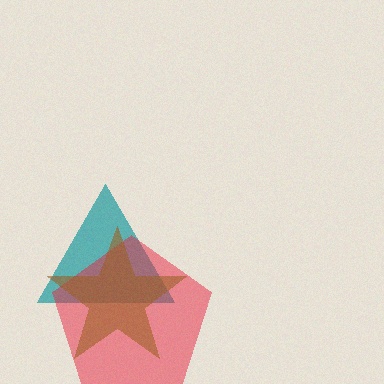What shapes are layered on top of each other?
The layered shapes are: a teal triangle, a red pentagon, a brown star.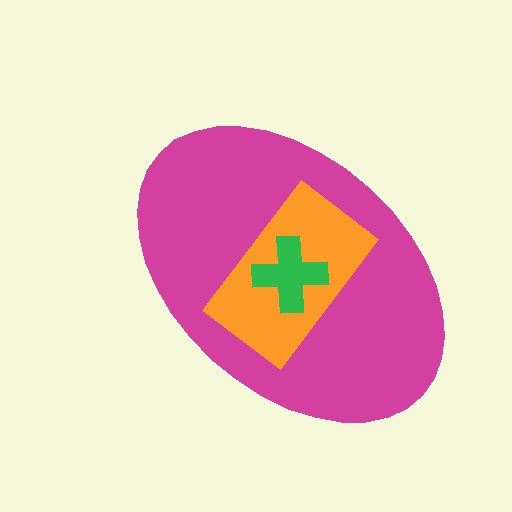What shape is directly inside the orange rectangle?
The green cross.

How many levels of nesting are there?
3.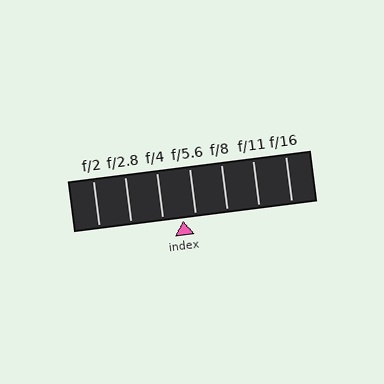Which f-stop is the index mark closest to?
The index mark is closest to f/5.6.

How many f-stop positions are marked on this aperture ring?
There are 7 f-stop positions marked.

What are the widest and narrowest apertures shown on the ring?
The widest aperture shown is f/2 and the narrowest is f/16.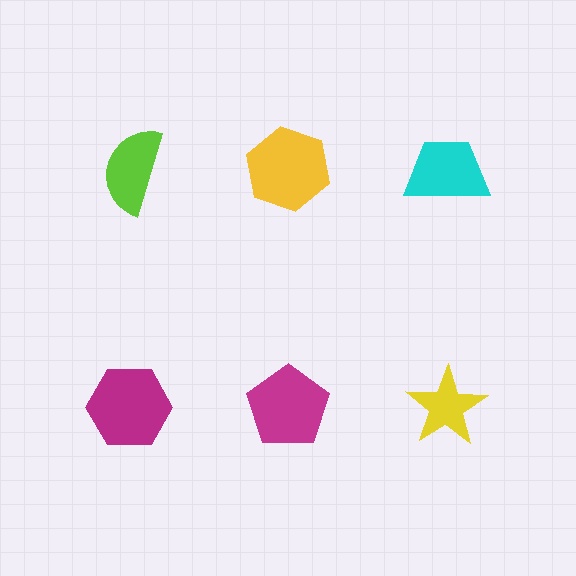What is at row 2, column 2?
A magenta pentagon.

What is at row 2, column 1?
A magenta hexagon.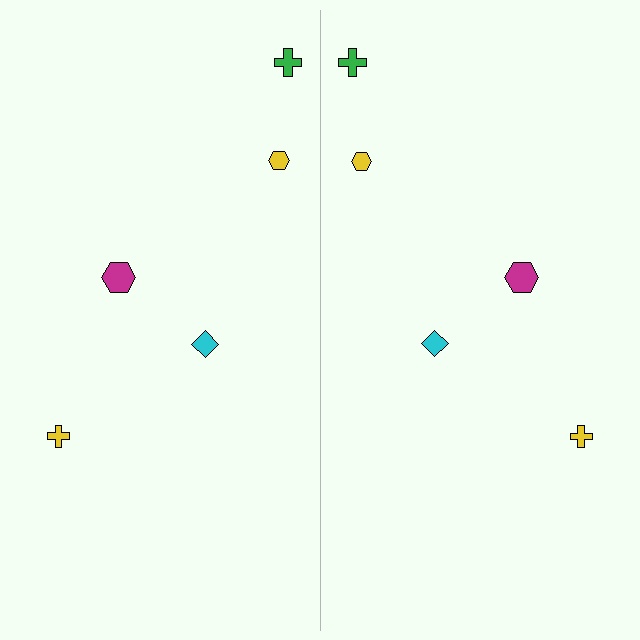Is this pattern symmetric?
Yes, this pattern has bilateral (reflection) symmetry.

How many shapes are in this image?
There are 10 shapes in this image.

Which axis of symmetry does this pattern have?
The pattern has a vertical axis of symmetry running through the center of the image.